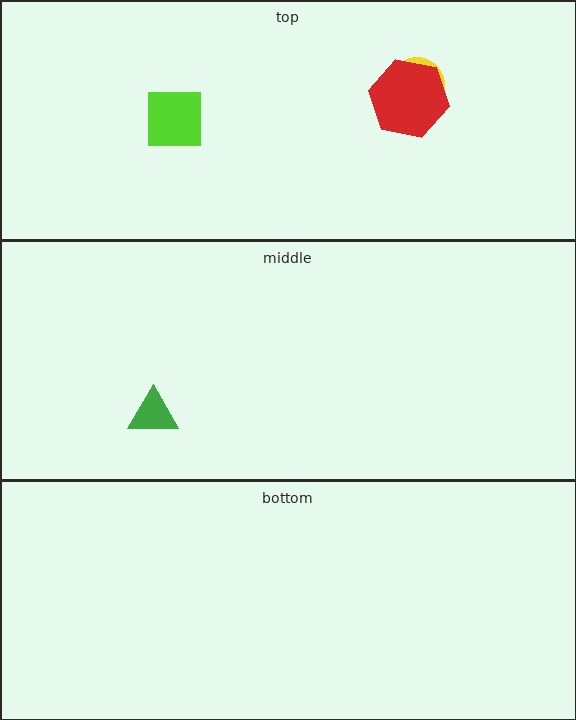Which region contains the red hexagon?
The top region.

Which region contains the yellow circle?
The top region.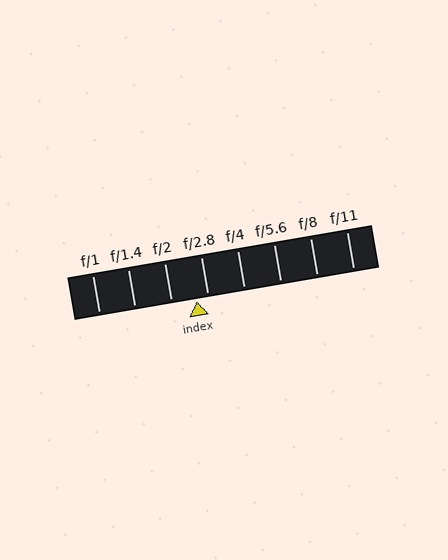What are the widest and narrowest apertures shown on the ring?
The widest aperture shown is f/1 and the narrowest is f/11.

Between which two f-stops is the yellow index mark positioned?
The index mark is between f/2 and f/2.8.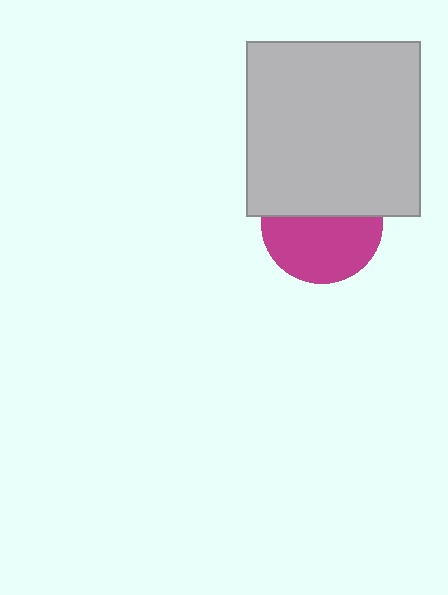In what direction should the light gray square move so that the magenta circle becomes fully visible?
The light gray square should move up. That is the shortest direction to clear the overlap and leave the magenta circle fully visible.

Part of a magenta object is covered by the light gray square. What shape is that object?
It is a circle.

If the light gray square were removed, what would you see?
You would see the complete magenta circle.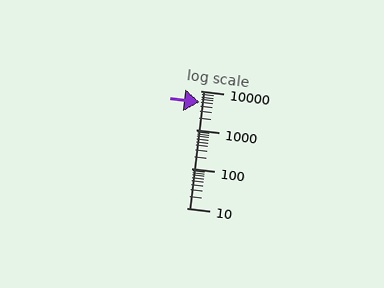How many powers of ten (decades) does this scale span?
The scale spans 3 decades, from 10 to 10000.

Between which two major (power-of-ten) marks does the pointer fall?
The pointer is between 1000 and 10000.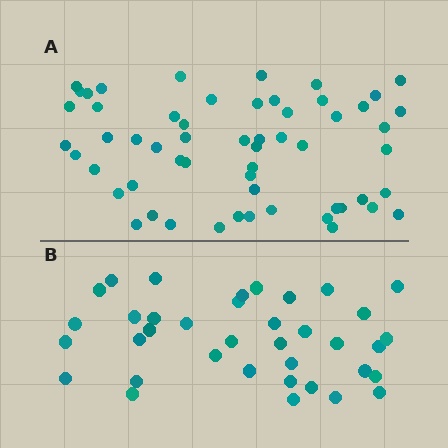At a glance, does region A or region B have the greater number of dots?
Region A (the top region) has more dots.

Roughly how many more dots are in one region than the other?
Region A has approximately 20 more dots than region B.